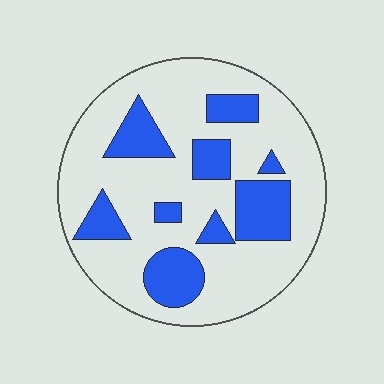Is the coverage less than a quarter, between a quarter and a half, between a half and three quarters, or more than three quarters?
Between a quarter and a half.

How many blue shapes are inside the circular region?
9.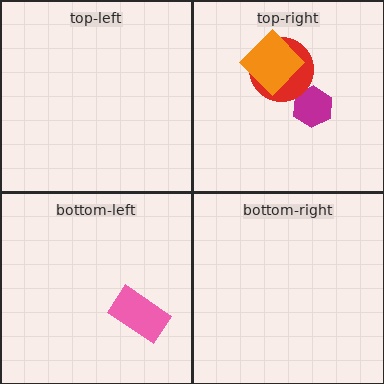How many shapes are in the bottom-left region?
1.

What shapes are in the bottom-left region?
The pink rectangle.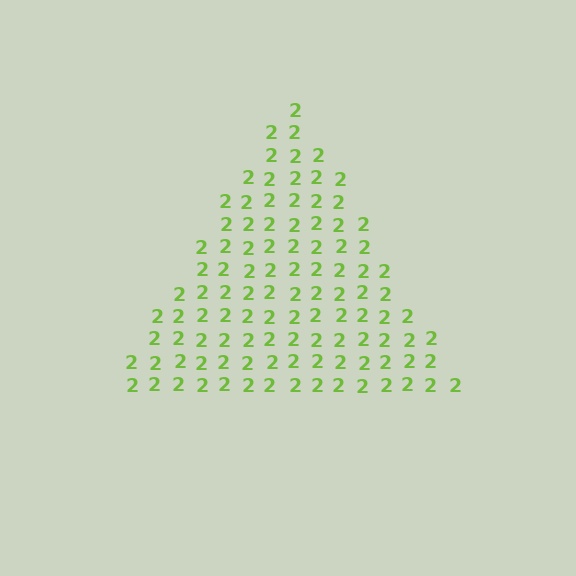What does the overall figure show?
The overall figure shows a triangle.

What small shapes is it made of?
It is made of small digit 2's.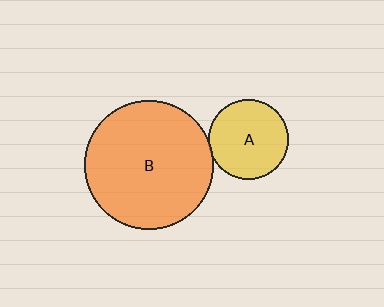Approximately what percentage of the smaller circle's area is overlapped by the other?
Approximately 5%.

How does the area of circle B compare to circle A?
Approximately 2.6 times.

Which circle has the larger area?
Circle B (orange).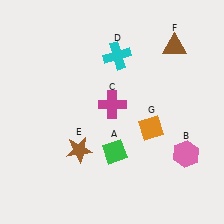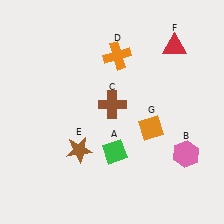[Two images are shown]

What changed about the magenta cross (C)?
In Image 1, C is magenta. In Image 2, it changed to brown.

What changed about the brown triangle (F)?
In Image 1, F is brown. In Image 2, it changed to red.